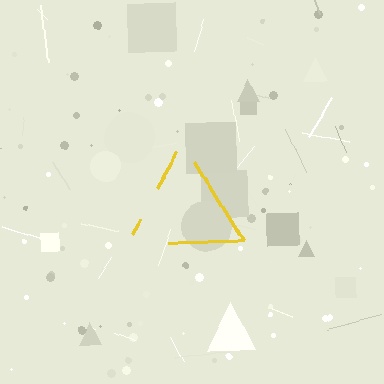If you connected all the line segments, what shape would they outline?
They would outline a triangle.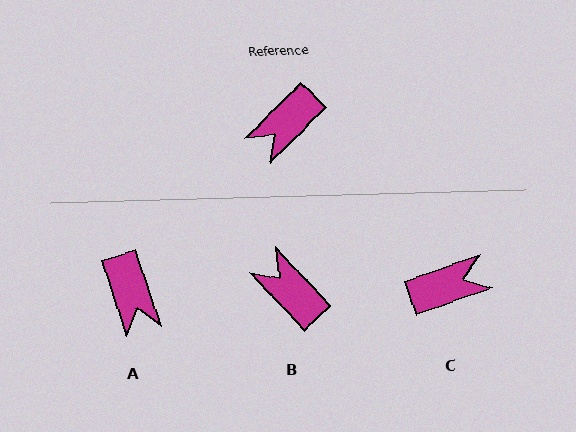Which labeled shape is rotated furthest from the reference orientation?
C, about 155 degrees away.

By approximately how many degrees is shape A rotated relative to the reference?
Approximately 64 degrees counter-clockwise.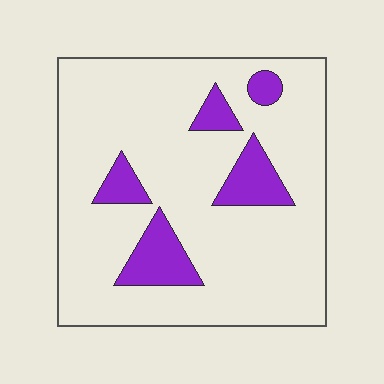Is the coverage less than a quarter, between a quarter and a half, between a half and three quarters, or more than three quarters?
Less than a quarter.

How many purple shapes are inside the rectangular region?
5.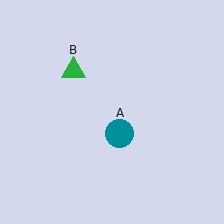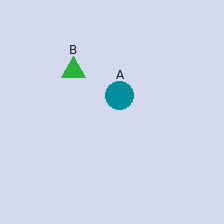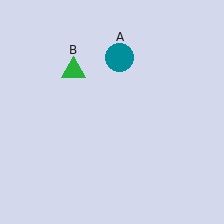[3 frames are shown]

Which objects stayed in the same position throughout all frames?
Green triangle (object B) remained stationary.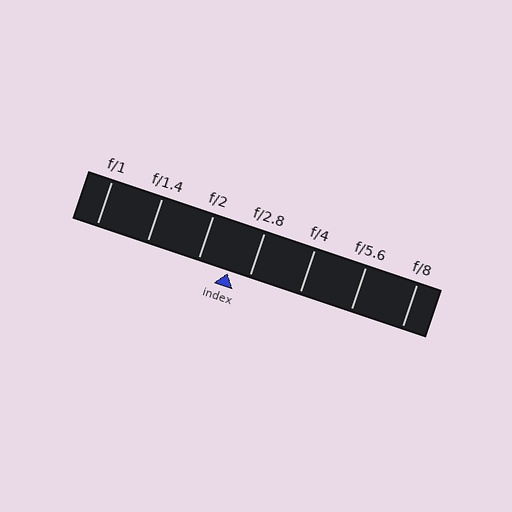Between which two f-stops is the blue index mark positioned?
The index mark is between f/2 and f/2.8.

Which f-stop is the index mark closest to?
The index mark is closest to f/2.8.